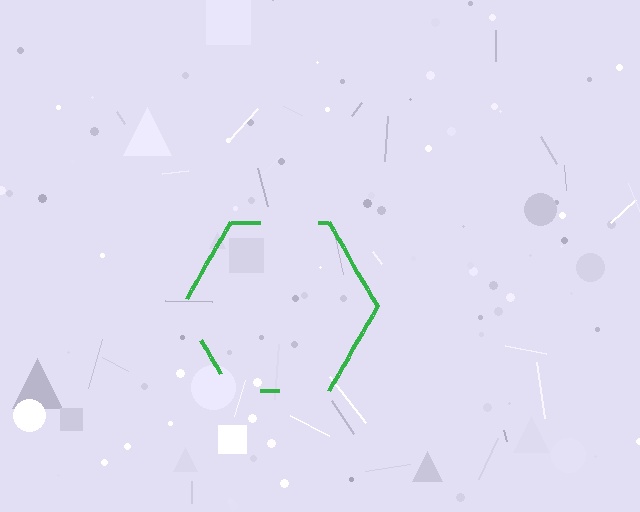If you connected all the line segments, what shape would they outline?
They would outline a hexagon.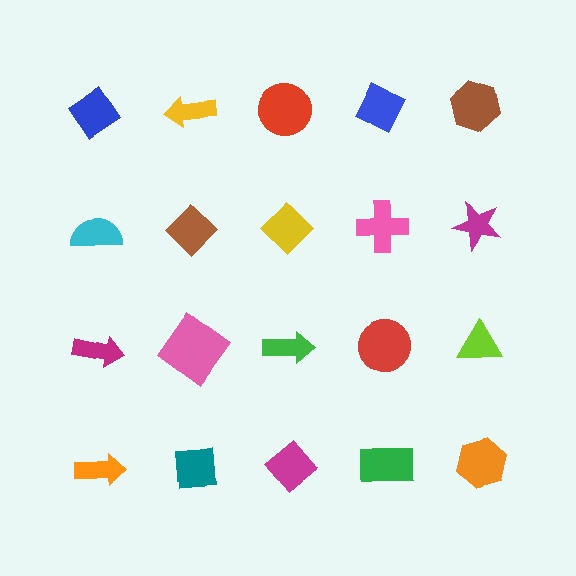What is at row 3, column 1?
A magenta arrow.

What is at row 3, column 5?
A lime triangle.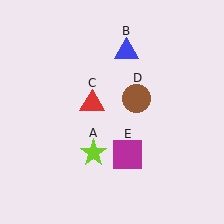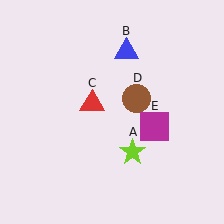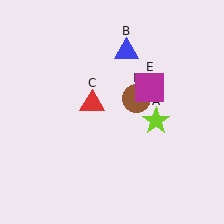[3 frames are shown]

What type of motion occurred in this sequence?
The lime star (object A), magenta square (object E) rotated counterclockwise around the center of the scene.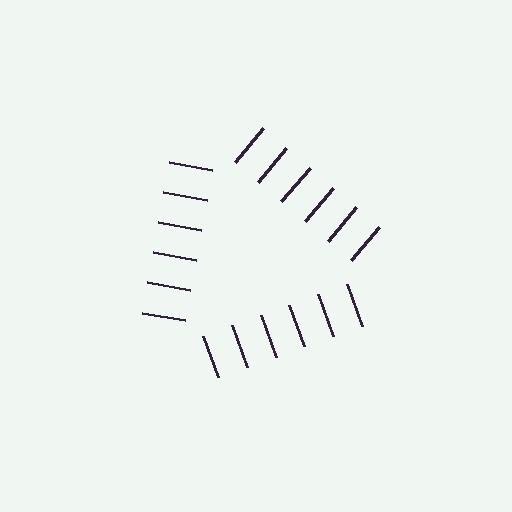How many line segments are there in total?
18 — 6 along each of the 3 edges.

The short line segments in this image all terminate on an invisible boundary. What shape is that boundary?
An illusory triangle — the line segments terminate on its edges but no continuous stroke is drawn.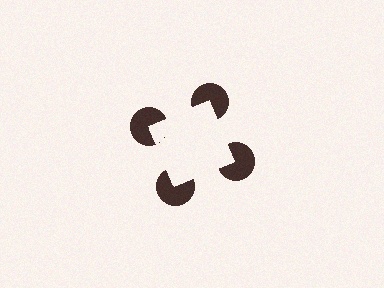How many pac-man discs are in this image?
There are 4 — one at each vertex of the illusory square.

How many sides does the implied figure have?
4 sides.